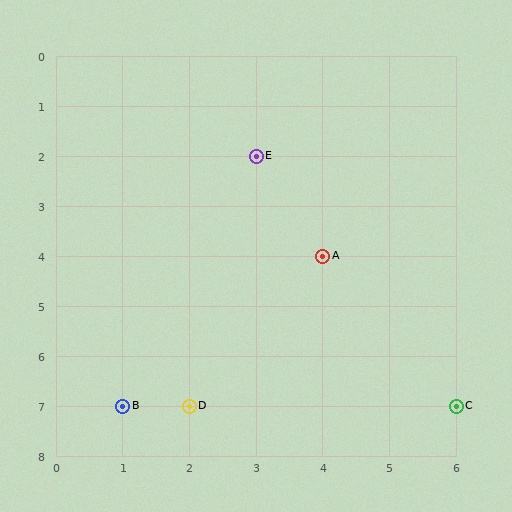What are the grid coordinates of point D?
Point D is at grid coordinates (2, 7).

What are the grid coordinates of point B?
Point B is at grid coordinates (1, 7).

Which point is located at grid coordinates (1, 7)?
Point B is at (1, 7).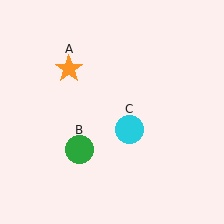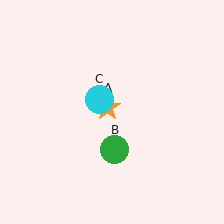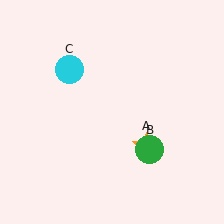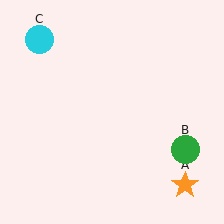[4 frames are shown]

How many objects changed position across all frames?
3 objects changed position: orange star (object A), green circle (object B), cyan circle (object C).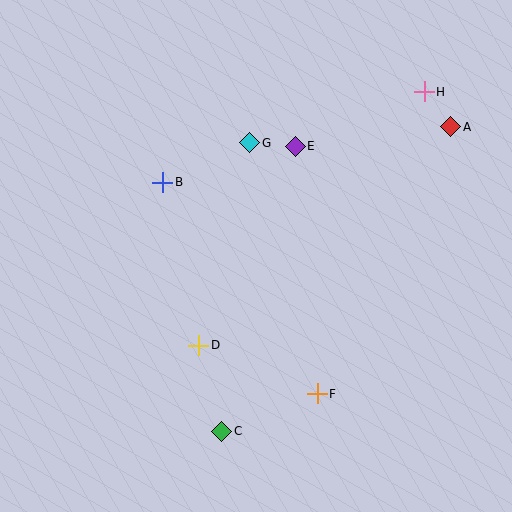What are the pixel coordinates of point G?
Point G is at (250, 143).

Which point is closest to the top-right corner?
Point H is closest to the top-right corner.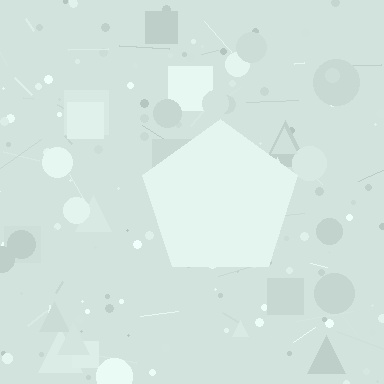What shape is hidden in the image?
A pentagon is hidden in the image.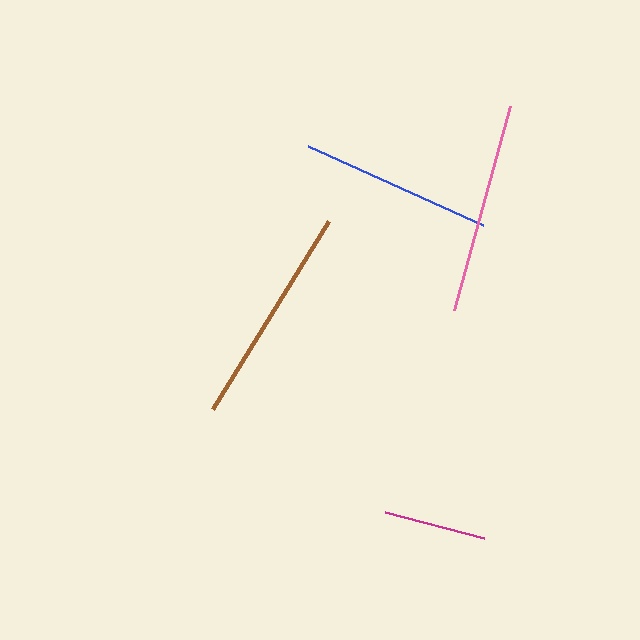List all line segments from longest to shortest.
From longest to shortest: brown, pink, blue, magenta.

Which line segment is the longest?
The brown line is the longest at approximately 221 pixels.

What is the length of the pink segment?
The pink segment is approximately 212 pixels long.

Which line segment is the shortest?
The magenta line is the shortest at approximately 102 pixels.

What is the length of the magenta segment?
The magenta segment is approximately 102 pixels long.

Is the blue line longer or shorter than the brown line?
The brown line is longer than the blue line.